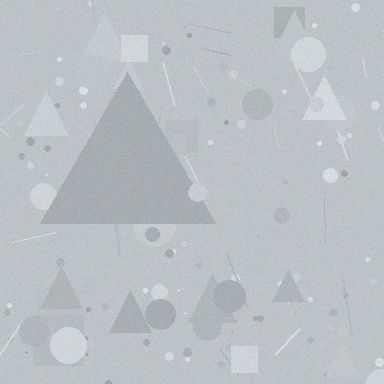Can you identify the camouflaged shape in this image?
The camouflaged shape is a triangle.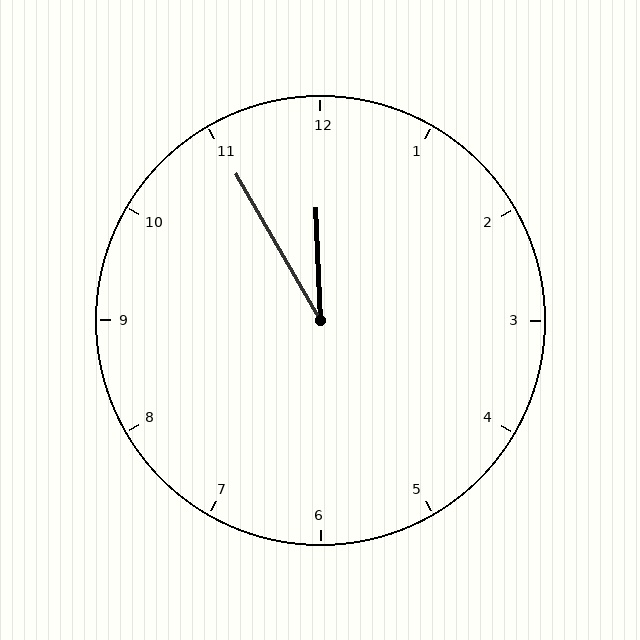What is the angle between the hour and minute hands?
Approximately 28 degrees.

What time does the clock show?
11:55.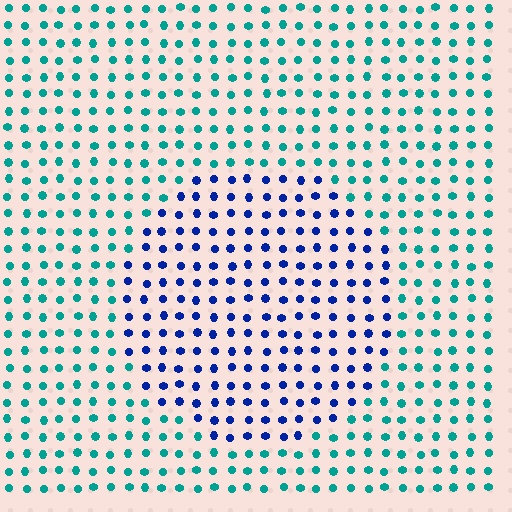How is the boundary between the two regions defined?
The boundary is defined purely by a slight shift in hue (about 53 degrees). Spacing, size, and orientation are identical on both sides.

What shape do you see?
I see a circle.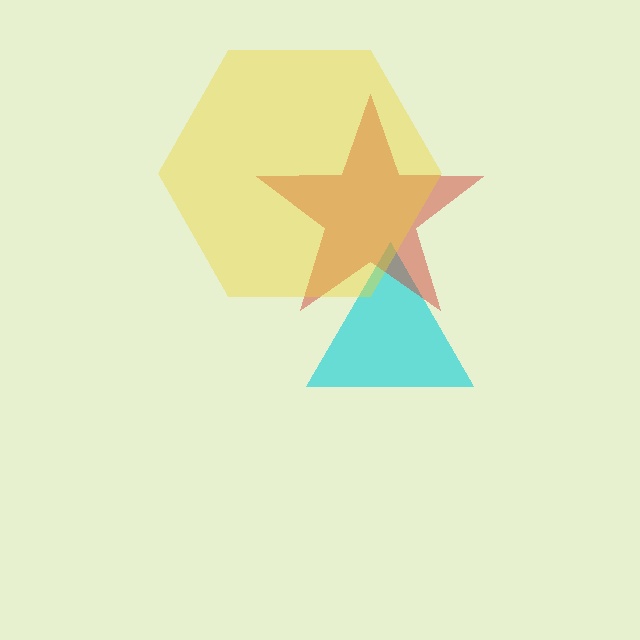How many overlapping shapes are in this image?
There are 3 overlapping shapes in the image.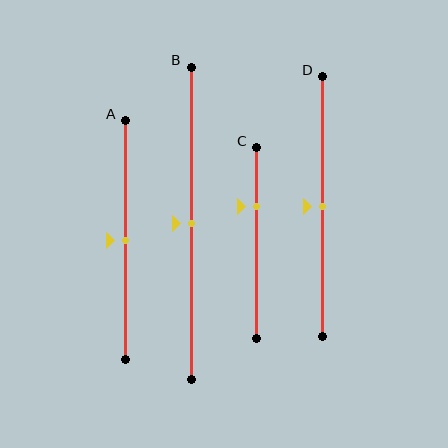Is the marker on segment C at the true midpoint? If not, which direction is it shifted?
No, the marker on segment C is shifted upward by about 19% of the segment length.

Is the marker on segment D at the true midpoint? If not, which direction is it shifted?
Yes, the marker on segment D is at the true midpoint.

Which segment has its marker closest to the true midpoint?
Segment A has its marker closest to the true midpoint.